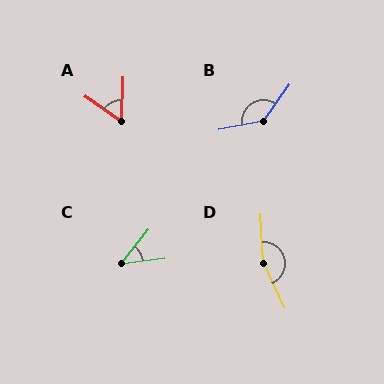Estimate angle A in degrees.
Approximately 57 degrees.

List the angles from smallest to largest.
C (44°), A (57°), B (136°), D (158°).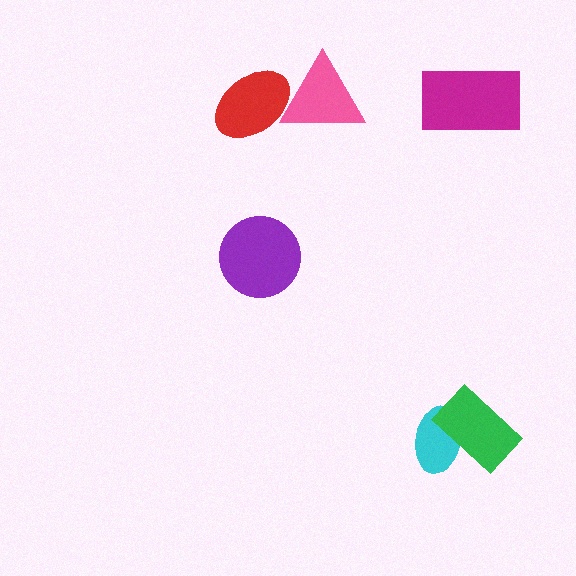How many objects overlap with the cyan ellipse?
1 object overlaps with the cyan ellipse.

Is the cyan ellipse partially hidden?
Yes, it is partially covered by another shape.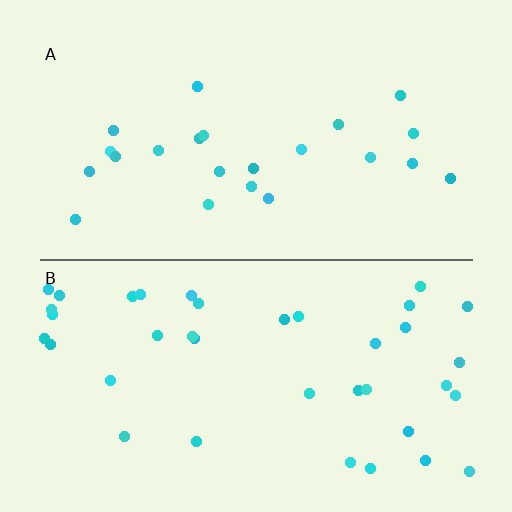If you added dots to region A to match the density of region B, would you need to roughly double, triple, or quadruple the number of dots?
Approximately double.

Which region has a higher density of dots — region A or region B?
B (the bottom).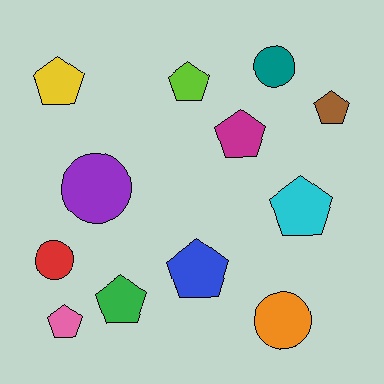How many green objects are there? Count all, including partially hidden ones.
There is 1 green object.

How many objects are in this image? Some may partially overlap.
There are 12 objects.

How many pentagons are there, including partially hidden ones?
There are 8 pentagons.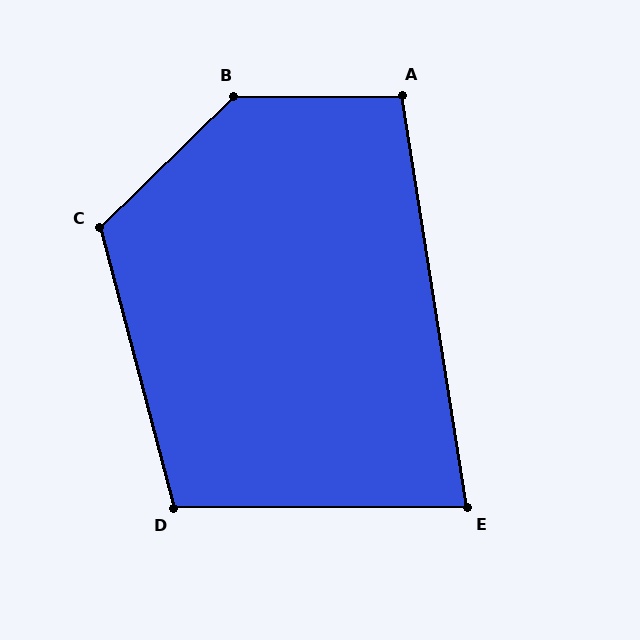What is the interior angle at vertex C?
Approximately 119 degrees (obtuse).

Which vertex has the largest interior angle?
B, at approximately 136 degrees.